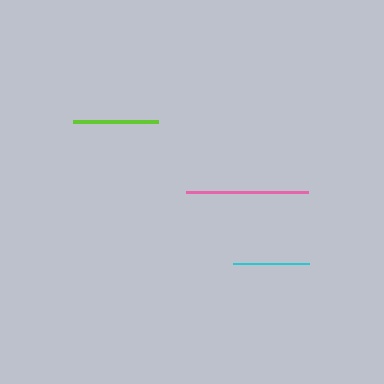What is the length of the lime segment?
The lime segment is approximately 85 pixels long.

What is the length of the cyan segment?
The cyan segment is approximately 76 pixels long.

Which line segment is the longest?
The pink line is the longest at approximately 122 pixels.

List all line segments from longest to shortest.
From longest to shortest: pink, lime, cyan.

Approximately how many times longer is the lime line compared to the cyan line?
The lime line is approximately 1.1 times the length of the cyan line.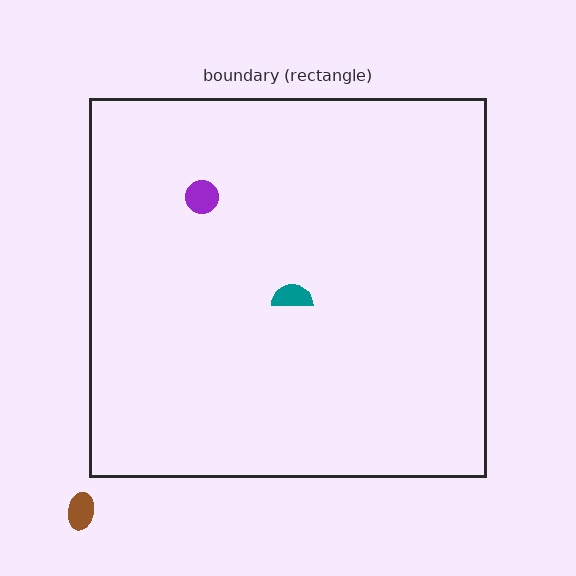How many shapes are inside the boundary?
2 inside, 1 outside.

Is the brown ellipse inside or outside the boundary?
Outside.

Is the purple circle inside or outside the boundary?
Inside.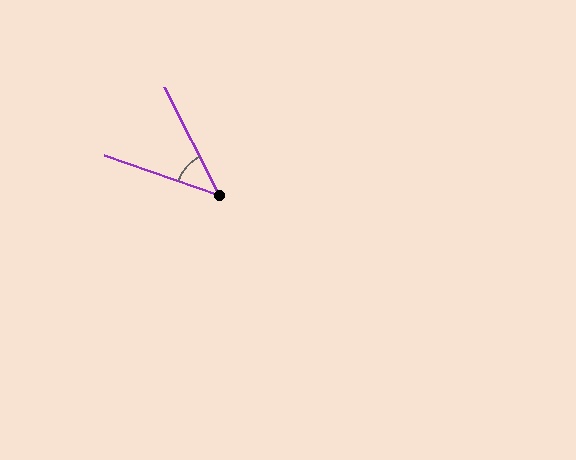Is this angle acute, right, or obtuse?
It is acute.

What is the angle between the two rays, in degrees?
Approximately 44 degrees.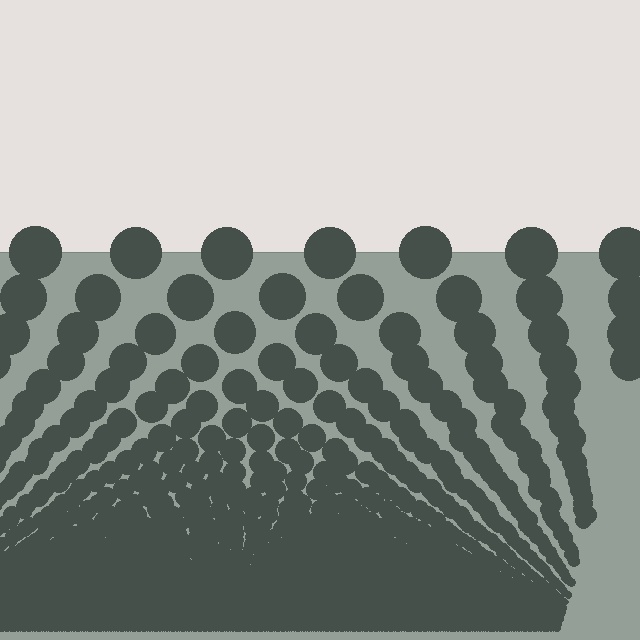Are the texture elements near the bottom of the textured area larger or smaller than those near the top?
Smaller. The gradient is inverted — elements near the bottom are smaller and denser.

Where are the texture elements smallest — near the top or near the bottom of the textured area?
Near the bottom.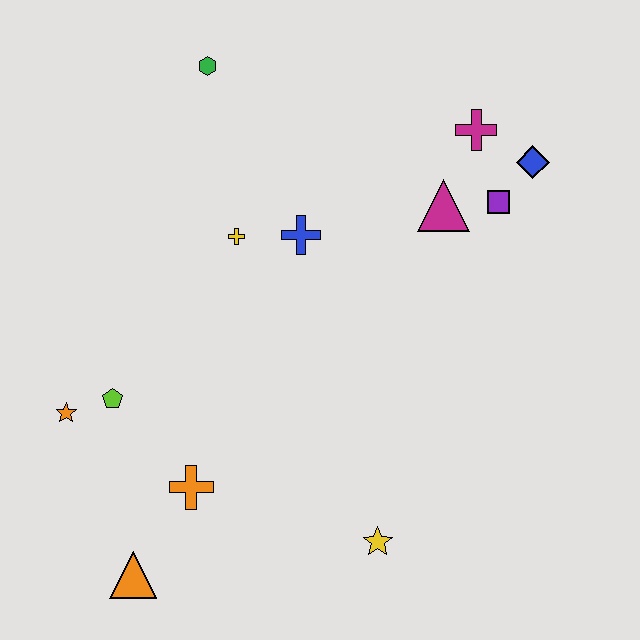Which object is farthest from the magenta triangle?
The orange triangle is farthest from the magenta triangle.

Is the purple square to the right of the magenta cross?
Yes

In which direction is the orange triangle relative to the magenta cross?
The orange triangle is below the magenta cross.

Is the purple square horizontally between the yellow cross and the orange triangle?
No